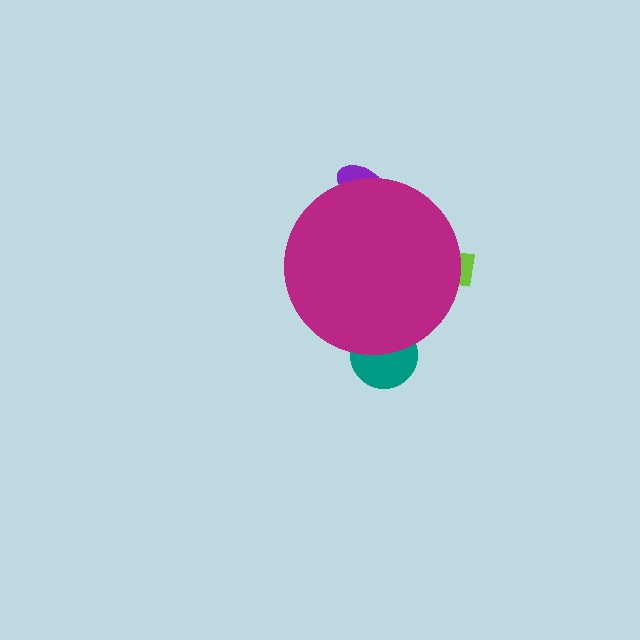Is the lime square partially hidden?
Yes, the lime square is partially hidden behind the magenta circle.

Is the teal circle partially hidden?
Yes, the teal circle is partially hidden behind the magenta circle.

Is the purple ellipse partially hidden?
Yes, the purple ellipse is partially hidden behind the magenta circle.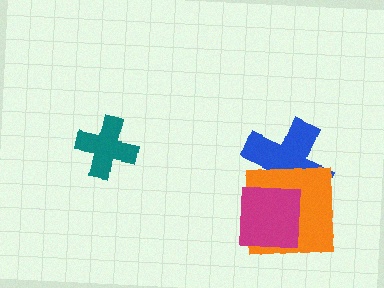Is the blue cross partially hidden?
Yes, it is partially covered by another shape.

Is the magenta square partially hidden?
No, no other shape covers it.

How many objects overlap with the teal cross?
0 objects overlap with the teal cross.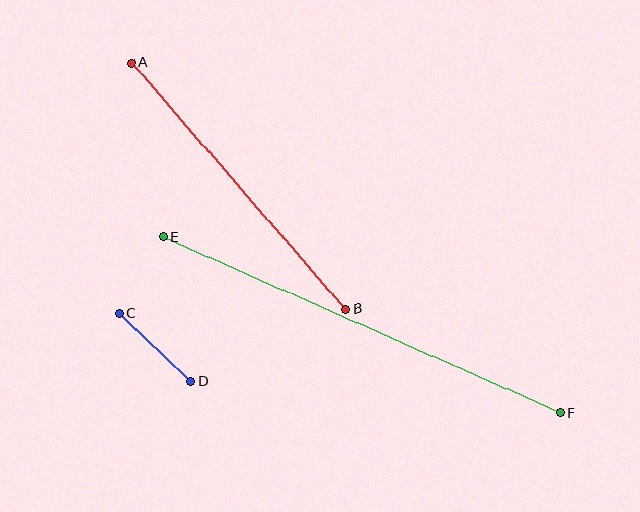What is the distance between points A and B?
The distance is approximately 326 pixels.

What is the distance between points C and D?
The distance is approximately 99 pixels.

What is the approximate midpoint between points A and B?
The midpoint is at approximately (239, 186) pixels.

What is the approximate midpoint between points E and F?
The midpoint is at approximately (362, 325) pixels.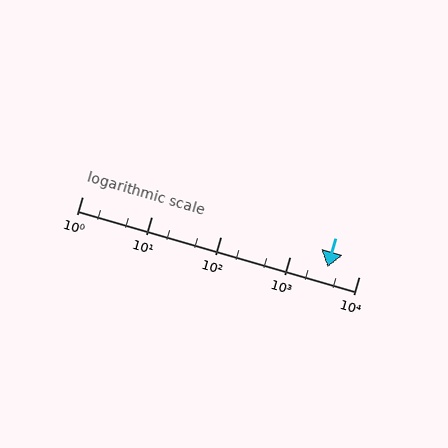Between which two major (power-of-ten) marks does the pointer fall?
The pointer is between 1000 and 10000.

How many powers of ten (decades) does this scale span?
The scale spans 4 decades, from 1 to 10000.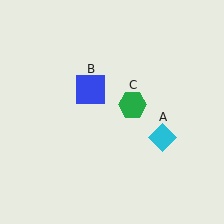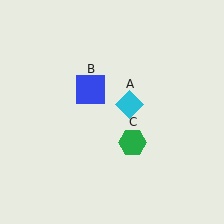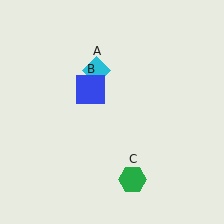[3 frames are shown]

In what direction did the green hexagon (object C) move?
The green hexagon (object C) moved down.